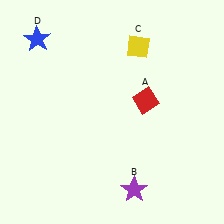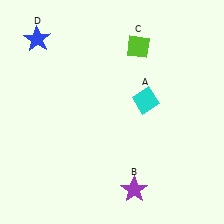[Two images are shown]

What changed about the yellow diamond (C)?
In Image 1, C is yellow. In Image 2, it changed to lime.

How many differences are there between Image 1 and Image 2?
There are 2 differences between the two images.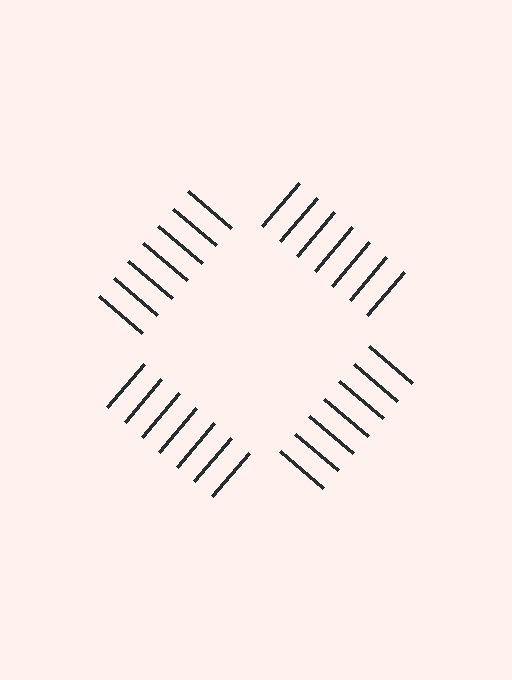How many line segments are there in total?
28 — 7 along each of the 4 edges.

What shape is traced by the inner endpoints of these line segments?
An illusory square — the line segments terminate on its edges but no continuous stroke is drawn.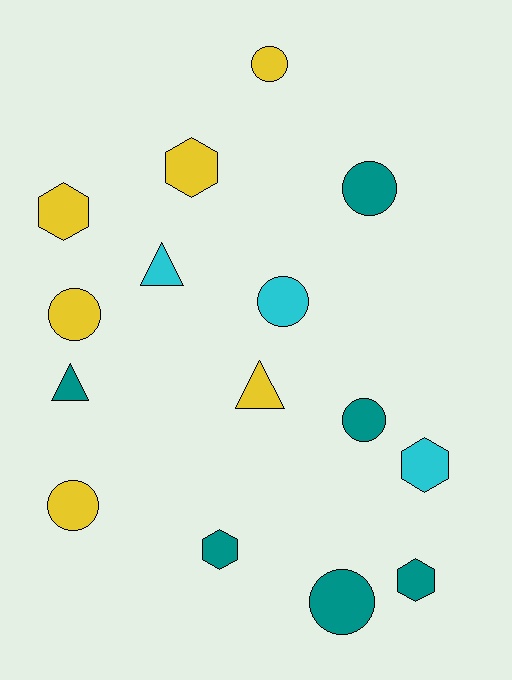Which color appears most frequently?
Teal, with 6 objects.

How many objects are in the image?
There are 15 objects.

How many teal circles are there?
There are 3 teal circles.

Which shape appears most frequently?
Circle, with 7 objects.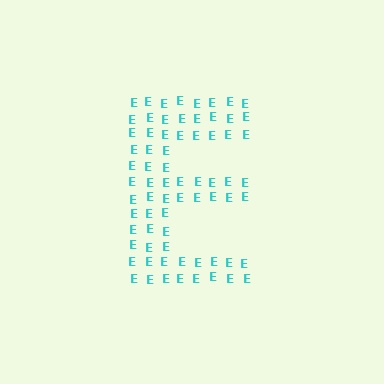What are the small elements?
The small elements are letter E's.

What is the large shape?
The large shape is the letter E.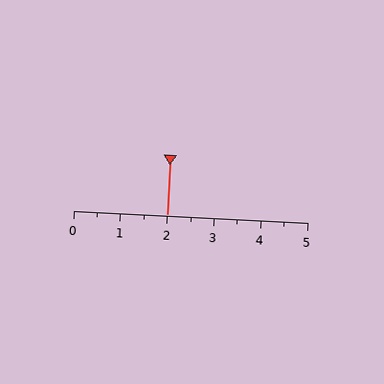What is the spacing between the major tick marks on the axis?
The major ticks are spaced 1 apart.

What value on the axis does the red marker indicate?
The marker indicates approximately 2.